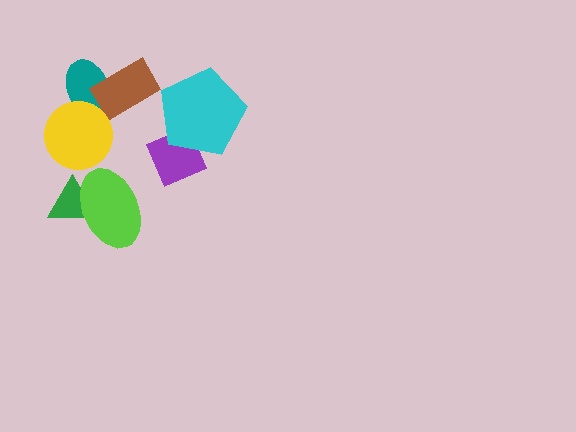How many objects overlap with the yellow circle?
1 object overlaps with the yellow circle.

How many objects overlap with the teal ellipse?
2 objects overlap with the teal ellipse.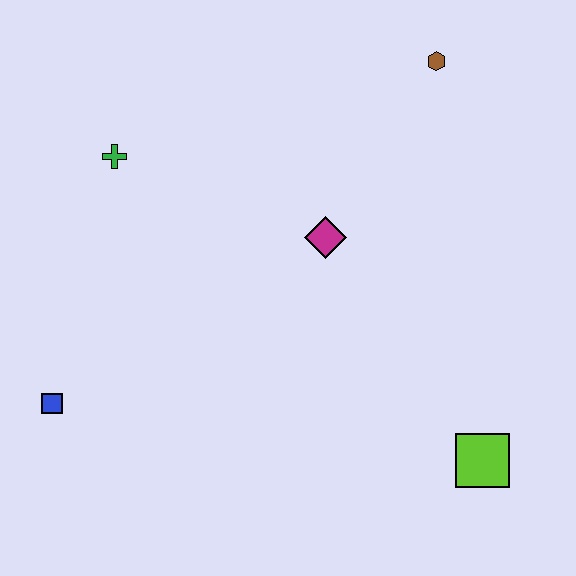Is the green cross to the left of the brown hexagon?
Yes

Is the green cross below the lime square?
No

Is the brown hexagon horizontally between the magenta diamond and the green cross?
No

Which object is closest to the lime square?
The magenta diamond is closest to the lime square.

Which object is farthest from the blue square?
The brown hexagon is farthest from the blue square.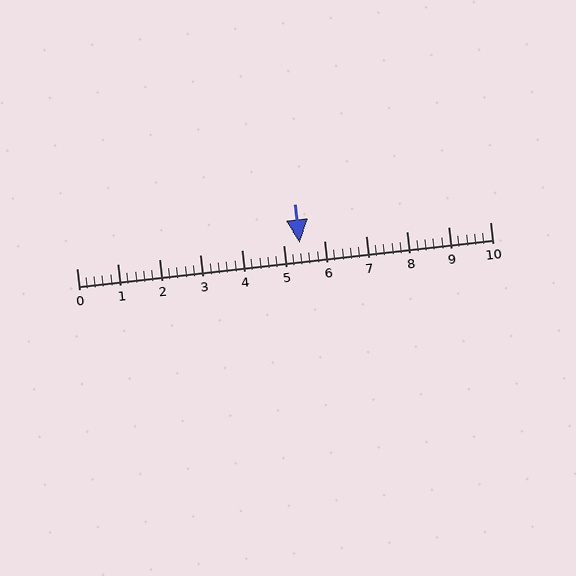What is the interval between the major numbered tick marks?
The major tick marks are spaced 1 units apart.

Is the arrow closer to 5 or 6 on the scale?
The arrow is closer to 5.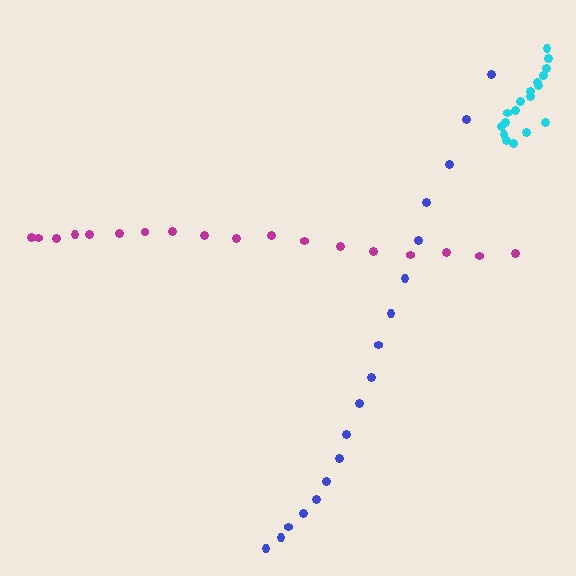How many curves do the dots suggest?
There are 3 distinct paths.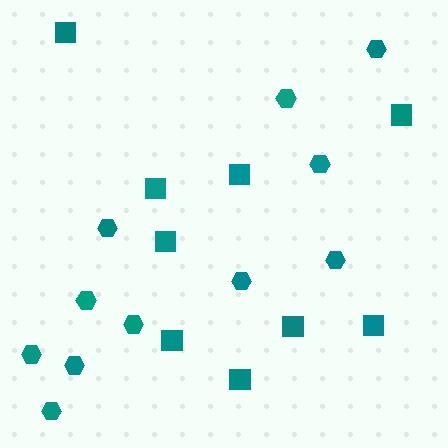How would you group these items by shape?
There are 2 groups: one group of squares (9) and one group of hexagons (11).